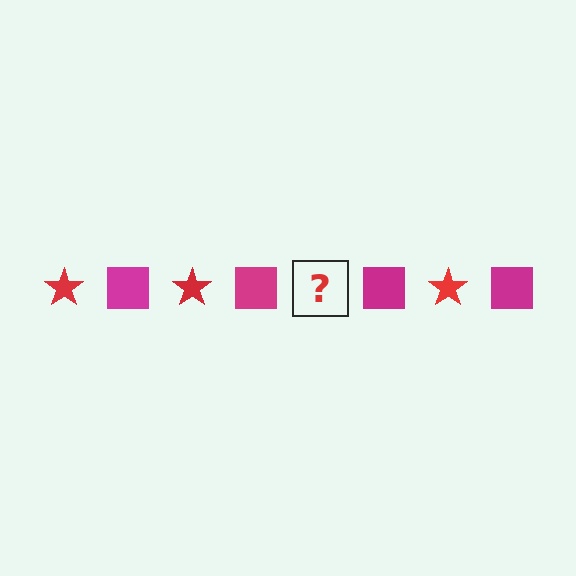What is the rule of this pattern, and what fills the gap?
The rule is that the pattern alternates between red star and magenta square. The gap should be filled with a red star.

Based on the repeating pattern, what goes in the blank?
The blank should be a red star.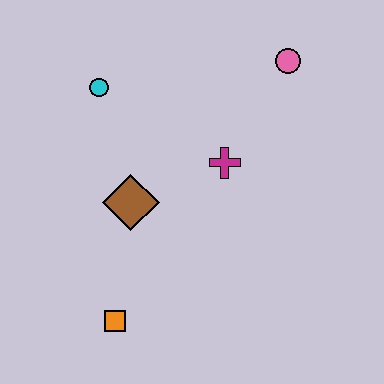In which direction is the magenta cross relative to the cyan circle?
The magenta cross is to the right of the cyan circle.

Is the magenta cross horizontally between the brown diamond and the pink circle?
Yes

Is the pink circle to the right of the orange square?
Yes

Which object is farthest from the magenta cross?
The orange square is farthest from the magenta cross.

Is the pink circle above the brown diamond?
Yes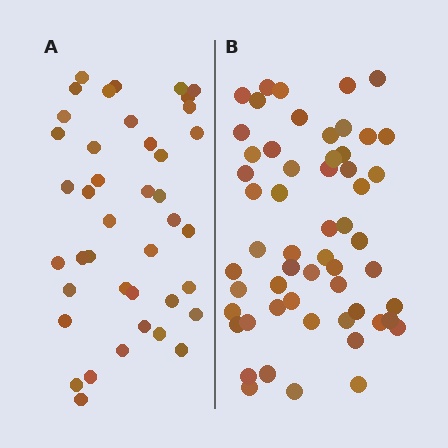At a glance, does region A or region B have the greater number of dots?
Region B (the right region) has more dots.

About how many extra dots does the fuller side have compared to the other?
Region B has approximately 15 more dots than region A.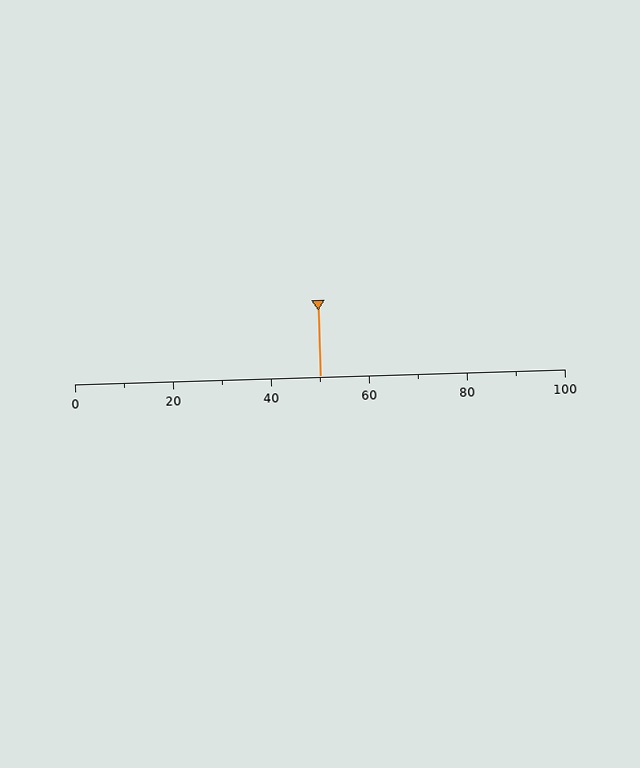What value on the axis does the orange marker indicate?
The marker indicates approximately 50.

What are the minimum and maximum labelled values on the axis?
The axis runs from 0 to 100.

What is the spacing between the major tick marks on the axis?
The major ticks are spaced 20 apart.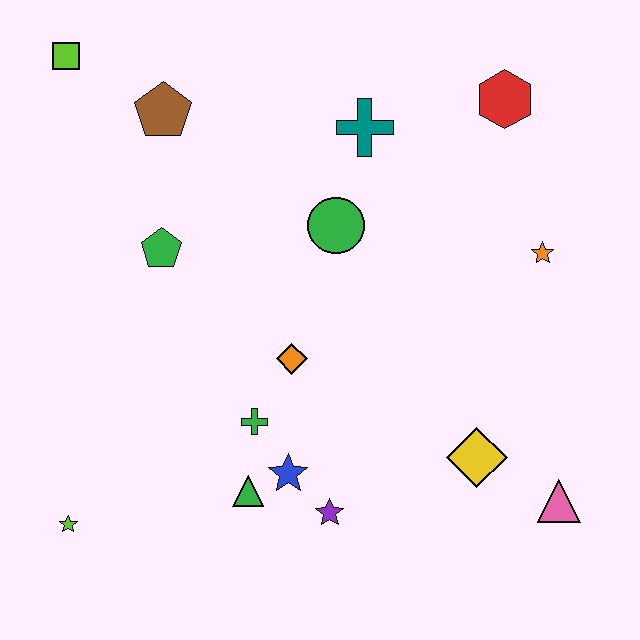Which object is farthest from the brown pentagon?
The pink triangle is farthest from the brown pentagon.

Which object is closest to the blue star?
The green triangle is closest to the blue star.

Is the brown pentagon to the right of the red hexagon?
No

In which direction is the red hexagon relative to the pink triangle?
The red hexagon is above the pink triangle.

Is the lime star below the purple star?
Yes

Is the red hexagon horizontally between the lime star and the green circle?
No